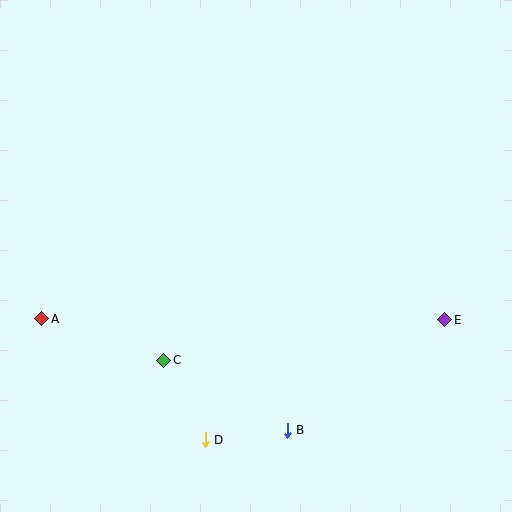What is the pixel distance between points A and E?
The distance between A and E is 403 pixels.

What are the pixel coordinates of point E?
Point E is at (445, 320).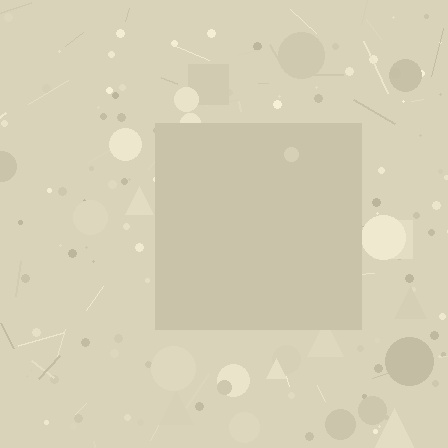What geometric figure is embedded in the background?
A square is embedded in the background.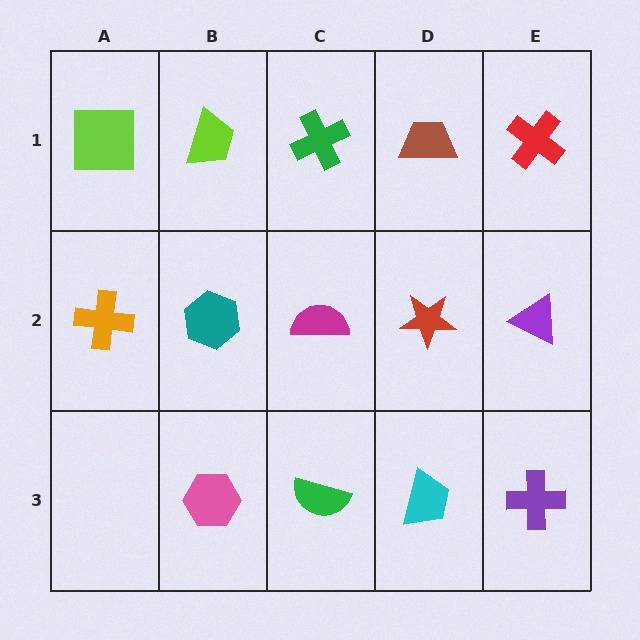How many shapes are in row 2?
5 shapes.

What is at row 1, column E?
A red cross.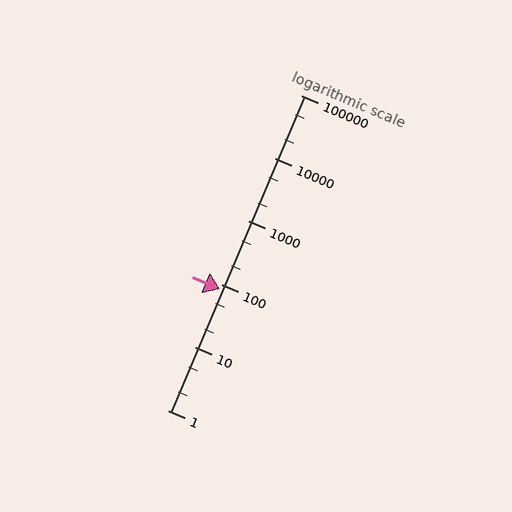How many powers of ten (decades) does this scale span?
The scale spans 5 decades, from 1 to 100000.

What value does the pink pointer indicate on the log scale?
The pointer indicates approximately 83.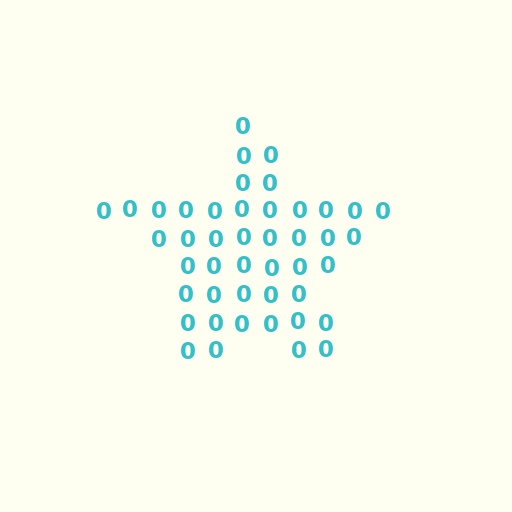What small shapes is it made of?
It is made of small digit 0's.